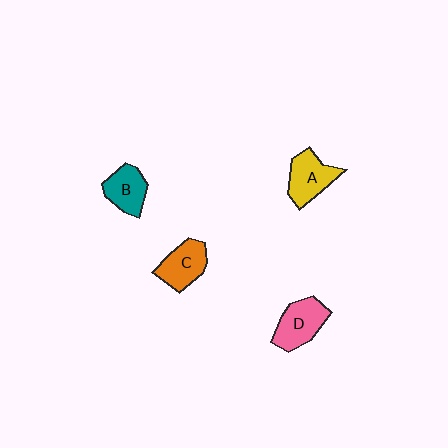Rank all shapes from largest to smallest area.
From largest to smallest: D (pink), A (yellow), C (orange), B (teal).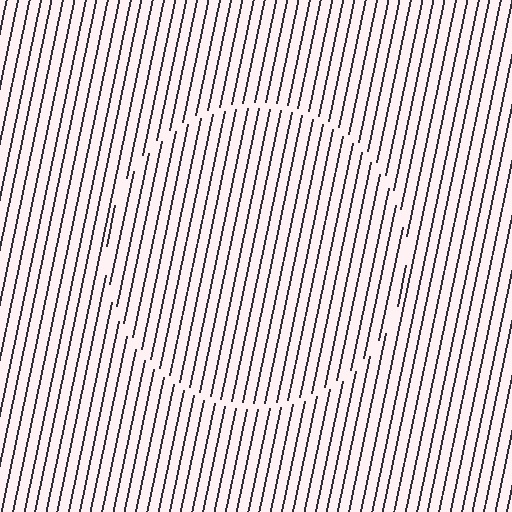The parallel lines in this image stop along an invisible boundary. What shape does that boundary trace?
An illusory circle. The interior of the shape contains the same grating, shifted by half a period — the contour is defined by the phase discontinuity where line-ends from the inner and outer gratings abut.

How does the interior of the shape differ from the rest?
The interior of the shape contains the same grating, shifted by half a period — the contour is defined by the phase discontinuity where line-ends from the inner and outer gratings abut.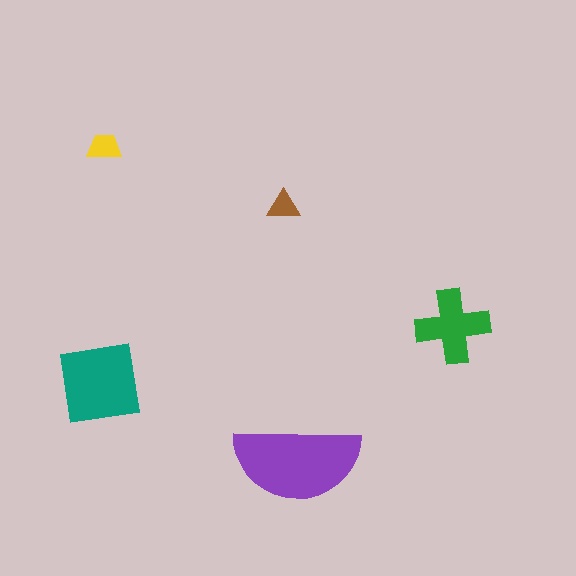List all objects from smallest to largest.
The brown triangle, the yellow trapezoid, the green cross, the teal square, the purple semicircle.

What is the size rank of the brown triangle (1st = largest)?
5th.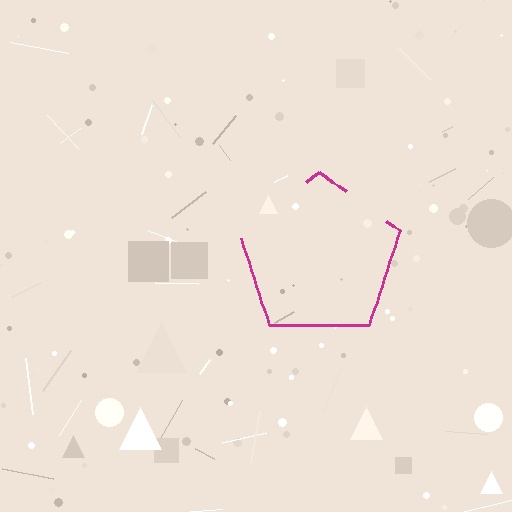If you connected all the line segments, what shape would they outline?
They would outline a pentagon.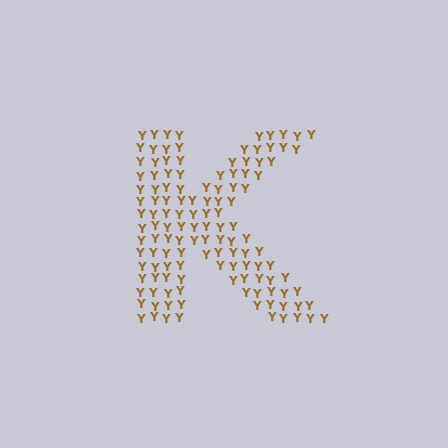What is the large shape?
The large shape is the letter K.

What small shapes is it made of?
It is made of small letter Y's.